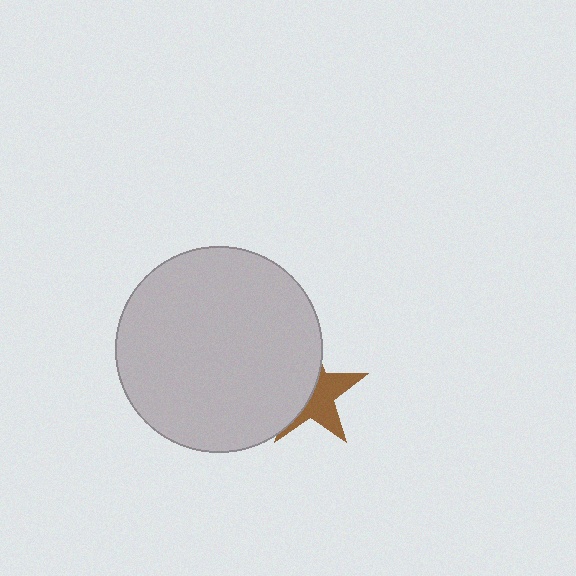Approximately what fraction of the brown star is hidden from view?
Roughly 52% of the brown star is hidden behind the light gray circle.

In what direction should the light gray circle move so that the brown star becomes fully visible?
The light gray circle should move left. That is the shortest direction to clear the overlap and leave the brown star fully visible.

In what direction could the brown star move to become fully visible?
The brown star could move right. That would shift it out from behind the light gray circle entirely.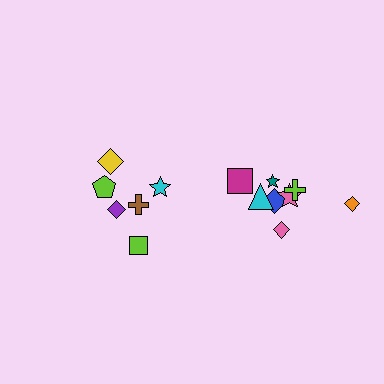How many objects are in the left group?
There are 6 objects.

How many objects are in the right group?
There are 8 objects.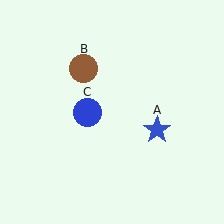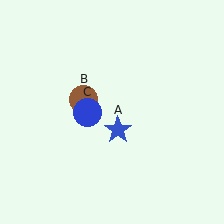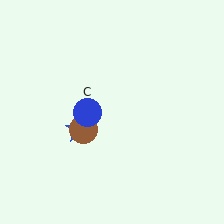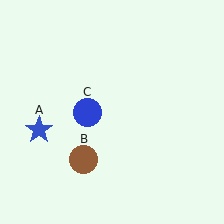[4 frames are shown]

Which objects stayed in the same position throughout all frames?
Blue circle (object C) remained stationary.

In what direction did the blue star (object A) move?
The blue star (object A) moved left.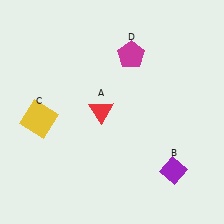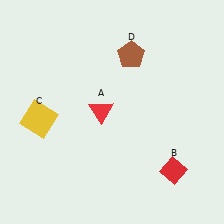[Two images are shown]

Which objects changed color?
B changed from purple to red. D changed from magenta to brown.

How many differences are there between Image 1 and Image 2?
There are 2 differences between the two images.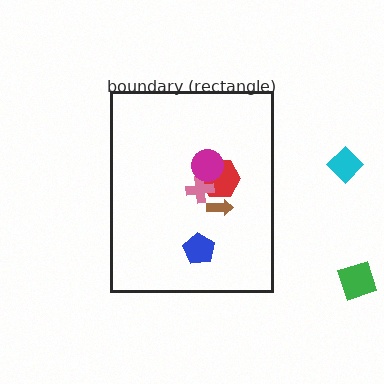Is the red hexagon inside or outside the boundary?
Inside.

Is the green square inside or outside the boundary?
Outside.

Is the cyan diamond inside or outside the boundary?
Outside.